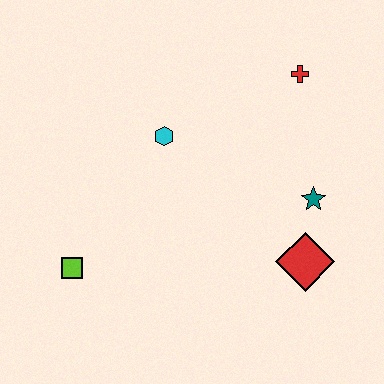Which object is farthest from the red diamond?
The lime square is farthest from the red diamond.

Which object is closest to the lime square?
The cyan hexagon is closest to the lime square.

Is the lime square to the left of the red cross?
Yes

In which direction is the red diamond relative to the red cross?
The red diamond is below the red cross.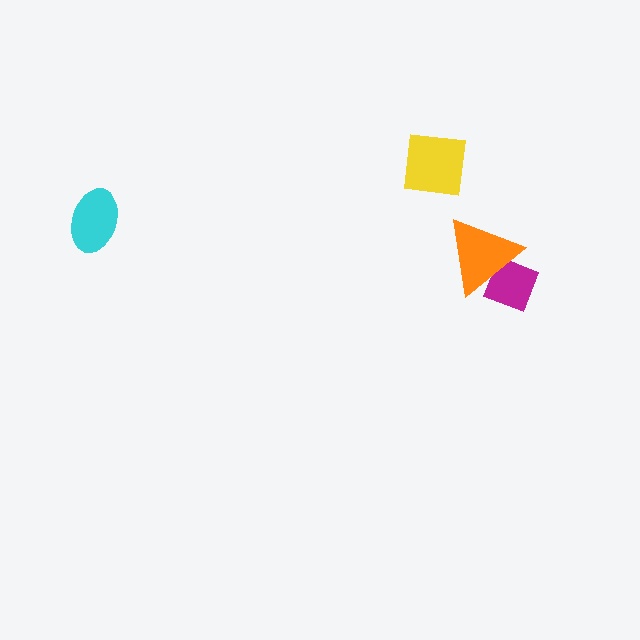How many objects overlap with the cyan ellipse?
0 objects overlap with the cyan ellipse.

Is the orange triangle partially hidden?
No, no other shape covers it.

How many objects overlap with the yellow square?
0 objects overlap with the yellow square.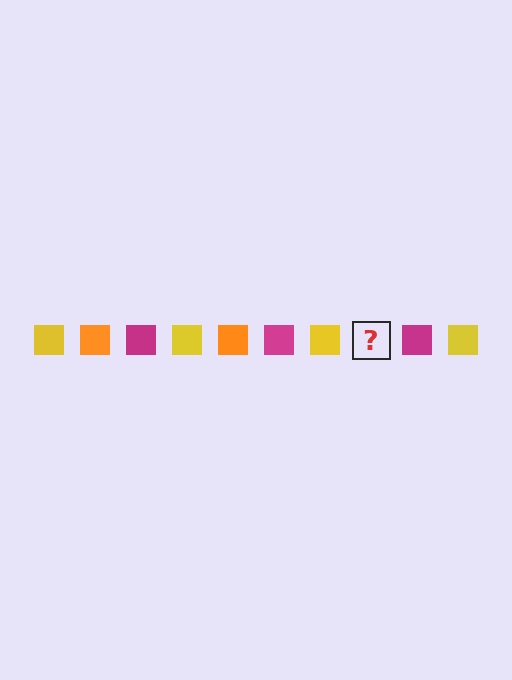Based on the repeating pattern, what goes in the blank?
The blank should be an orange square.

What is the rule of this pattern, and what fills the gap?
The rule is that the pattern cycles through yellow, orange, magenta squares. The gap should be filled with an orange square.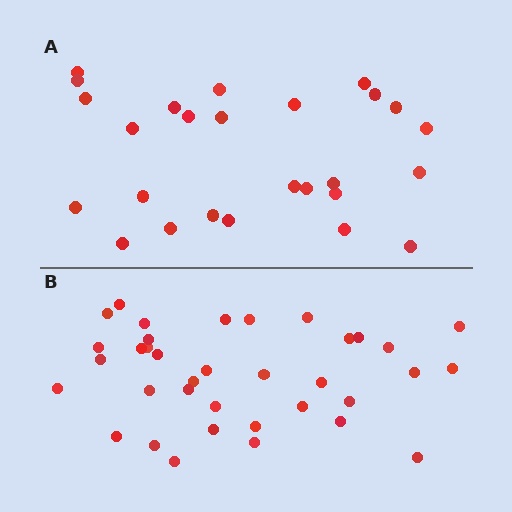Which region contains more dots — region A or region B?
Region B (the bottom region) has more dots.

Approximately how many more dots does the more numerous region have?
Region B has roughly 10 or so more dots than region A.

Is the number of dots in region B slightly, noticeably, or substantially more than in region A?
Region B has noticeably more, but not dramatically so. The ratio is roughly 1.4 to 1.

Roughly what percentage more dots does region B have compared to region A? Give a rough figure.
About 40% more.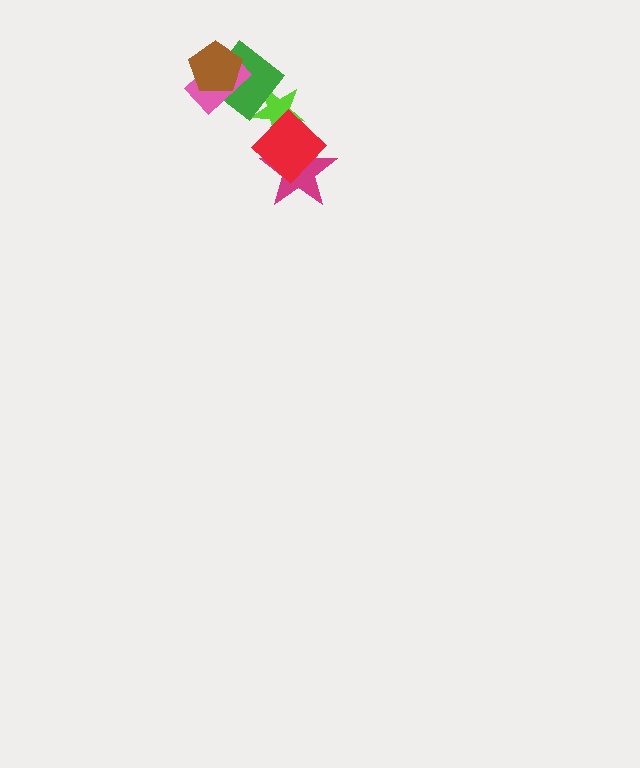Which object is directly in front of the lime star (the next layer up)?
The green diamond is directly in front of the lime star.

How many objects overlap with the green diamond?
3 objects overlap with the green diamond.